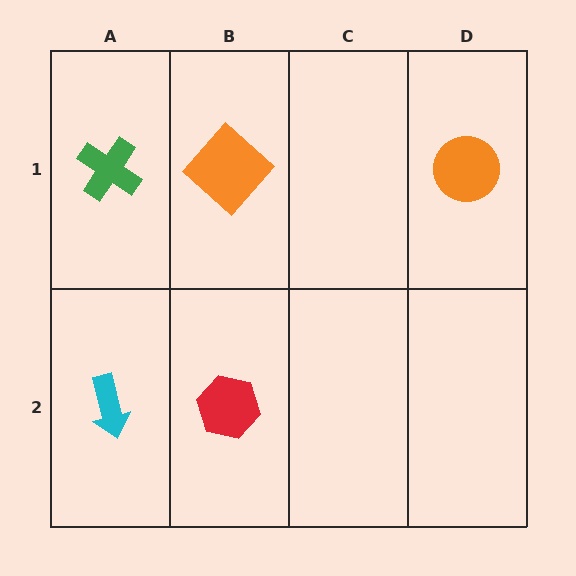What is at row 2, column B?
A red hexagon.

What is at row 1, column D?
An orange circle.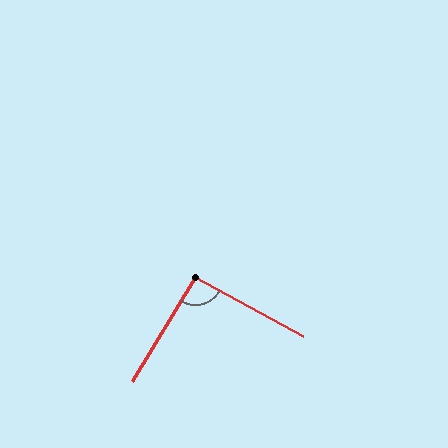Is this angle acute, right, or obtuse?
It is approximately a right angle.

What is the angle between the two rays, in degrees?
Approximately 92 degrees.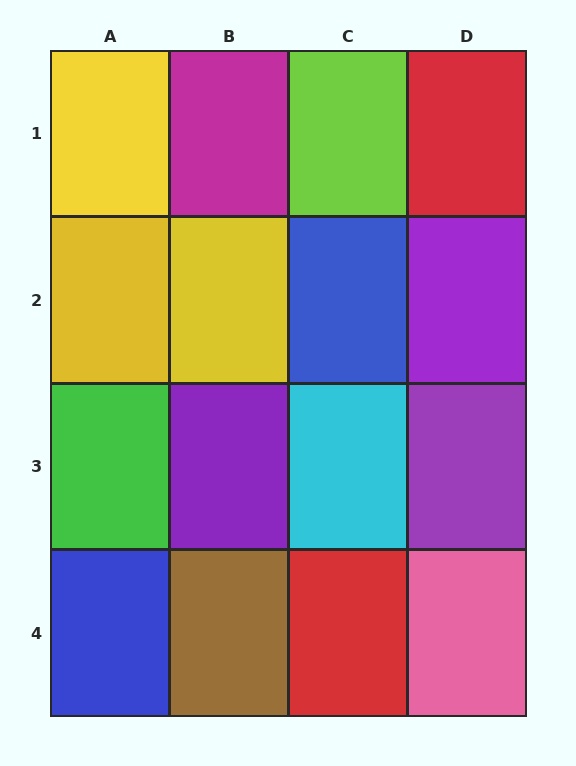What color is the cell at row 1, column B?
Magenta.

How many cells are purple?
3 cells are purple.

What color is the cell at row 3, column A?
Green.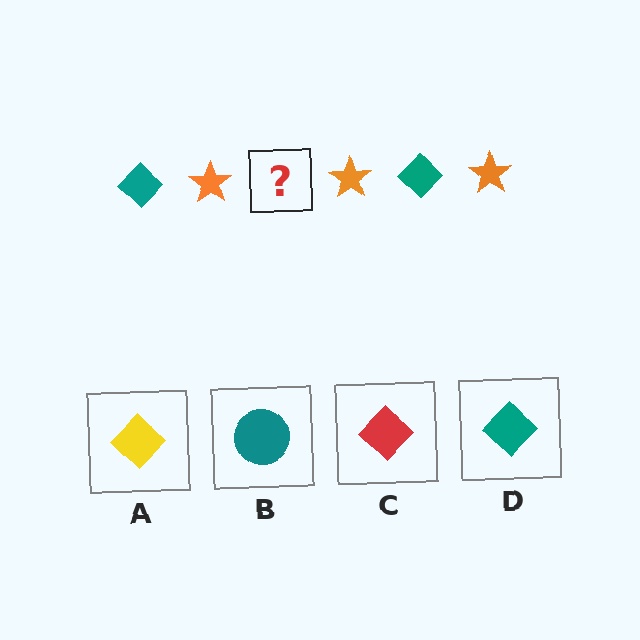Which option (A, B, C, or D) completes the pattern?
D.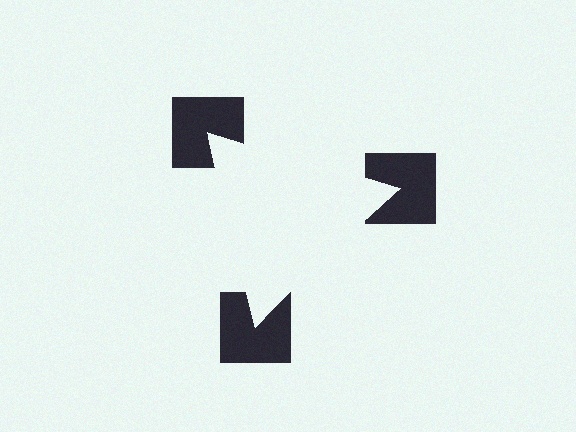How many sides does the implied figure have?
3 sides.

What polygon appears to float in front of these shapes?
An illusory triangle — its edges are inferred from the aligned wedge cuts in the notched squares, not physically drawn.